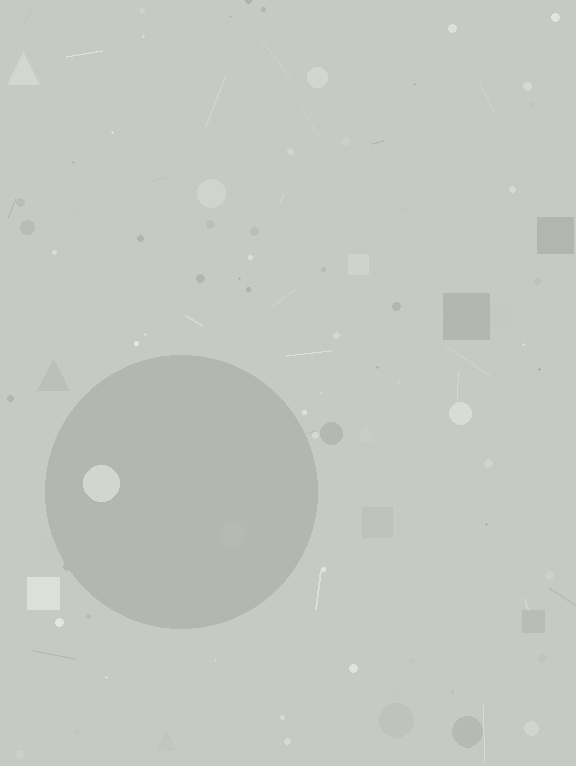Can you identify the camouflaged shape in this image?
The camouflaged shape is a circle.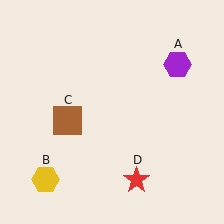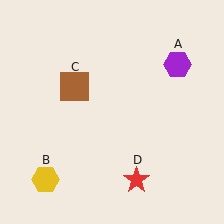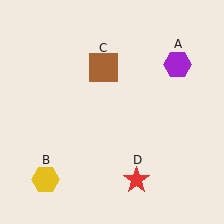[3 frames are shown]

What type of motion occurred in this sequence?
The brown square (object C) rotated clockwise around the center of the scene.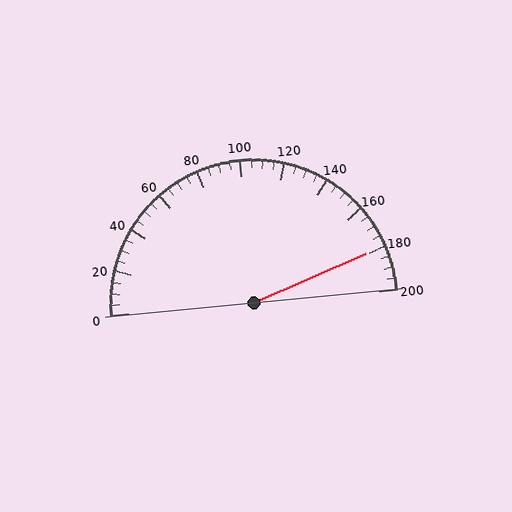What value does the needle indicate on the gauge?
The needle indicates approximately 180.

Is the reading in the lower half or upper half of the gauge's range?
The reading is in the upper half of the range (0 to 200).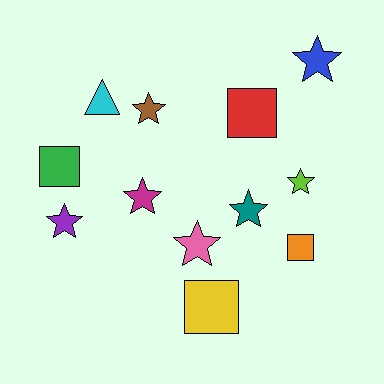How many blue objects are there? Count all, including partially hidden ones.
There is 1 blue object.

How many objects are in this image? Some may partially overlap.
There are 12 objects.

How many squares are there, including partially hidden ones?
There are 4 squares.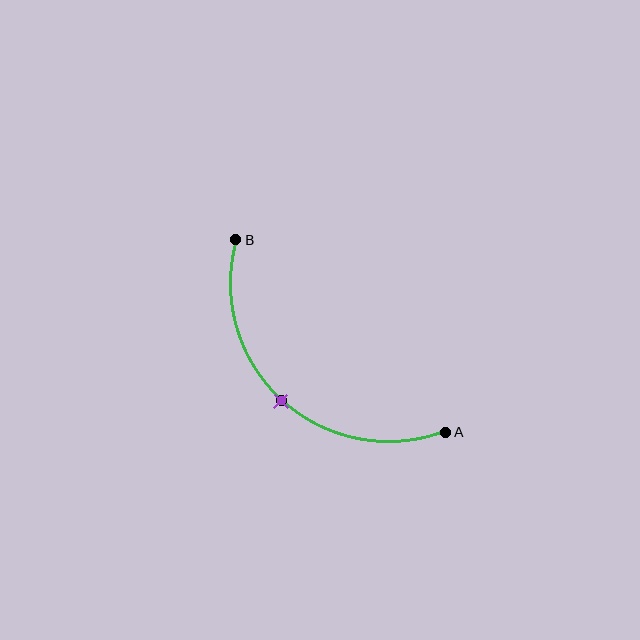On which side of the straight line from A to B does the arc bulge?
The arc bulges below and to the left of the straight line connecting A and B.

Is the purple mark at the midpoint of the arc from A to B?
Yes. The purple mark lies on the arc at equal arc-length from both A and B — it is the arc midpoint.